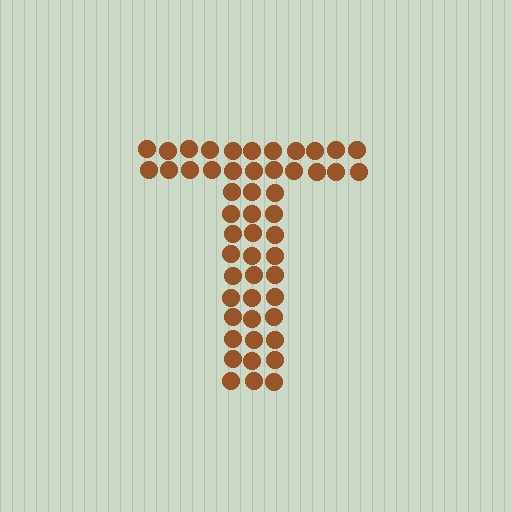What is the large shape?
The large shape is the letter T.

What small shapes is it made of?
It is made of small circles.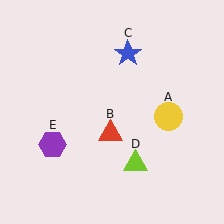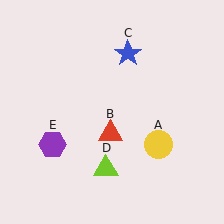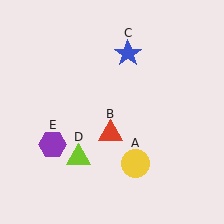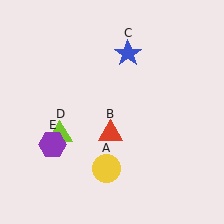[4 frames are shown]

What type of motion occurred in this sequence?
The yellow circle (object A), lime triangle (object D) rotated clockwise around the center of the scene.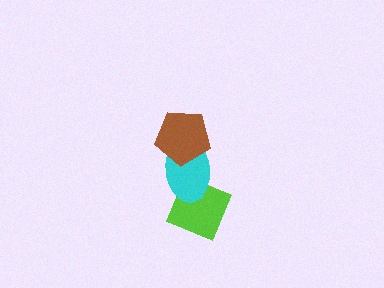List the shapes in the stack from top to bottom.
From top to bottom: the brown pentagon, the cyan ellipse, the lime diamond.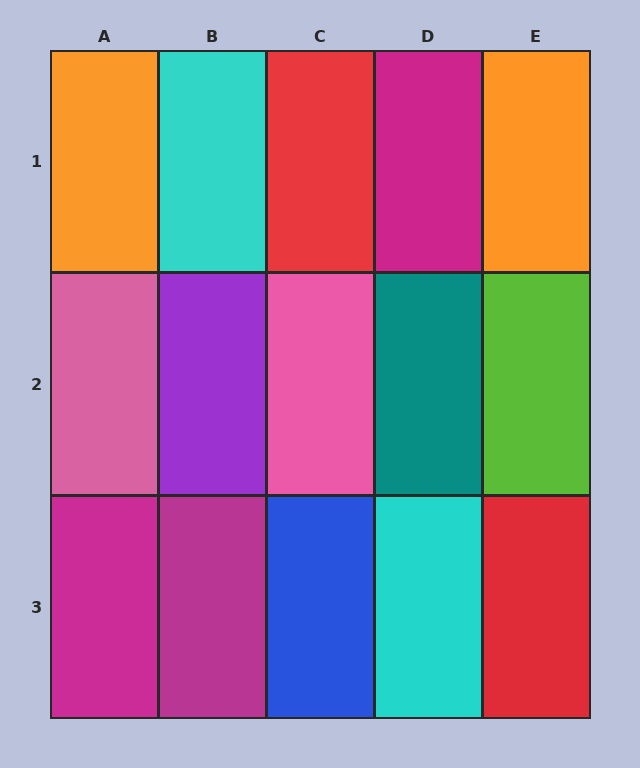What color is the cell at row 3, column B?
Magenta.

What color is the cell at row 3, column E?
Red.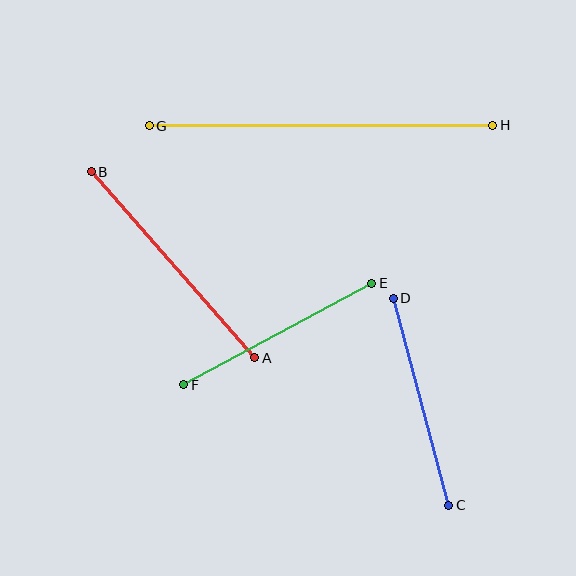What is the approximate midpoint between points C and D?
The midpoint is at approximately (421, 402) pixels.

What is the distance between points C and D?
The distance is approximately 214 pixels.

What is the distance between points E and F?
The distance is approximately 213 pixels.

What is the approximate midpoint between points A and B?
The midpoint is at approximately (173, 265) pixels.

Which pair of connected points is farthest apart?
Points G and H are farthest apart.